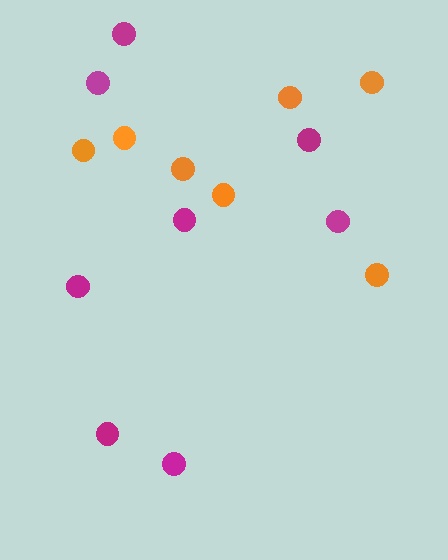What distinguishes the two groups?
There are 2 groups: one group of orange circles (7) and one group of magenta circles (8).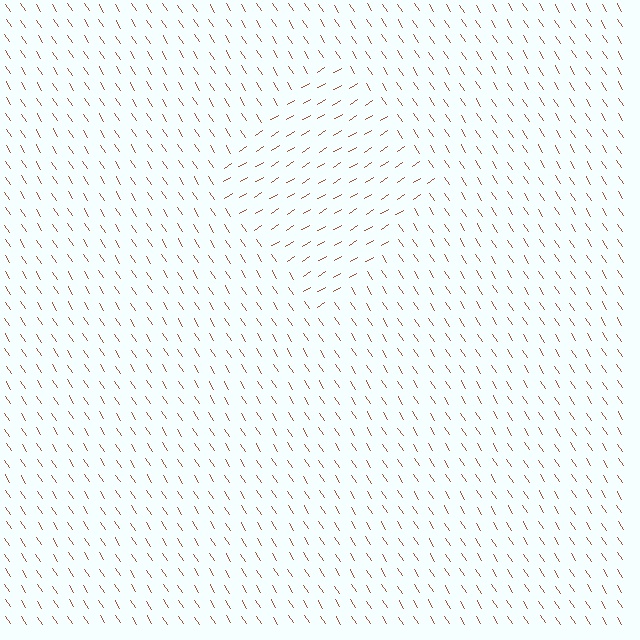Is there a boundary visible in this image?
Yes, there is a texture boundary formed by a change in line orientation.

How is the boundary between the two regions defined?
The boundary is defined purely by a change in line orientation (approximately 89 degrees difference). All lines are the same color and thickness.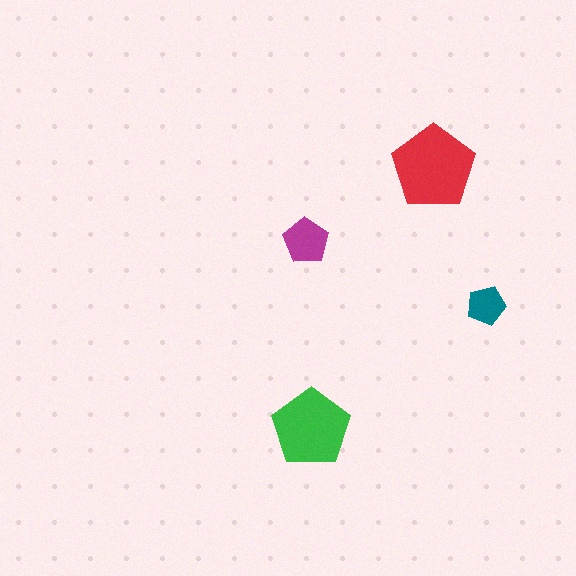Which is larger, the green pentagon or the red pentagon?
The red one.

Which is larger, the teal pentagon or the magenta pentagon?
The magenta one.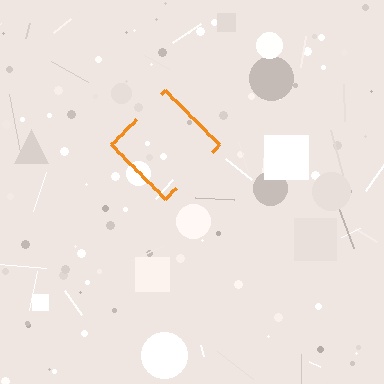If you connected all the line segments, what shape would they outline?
They would outline a diamond.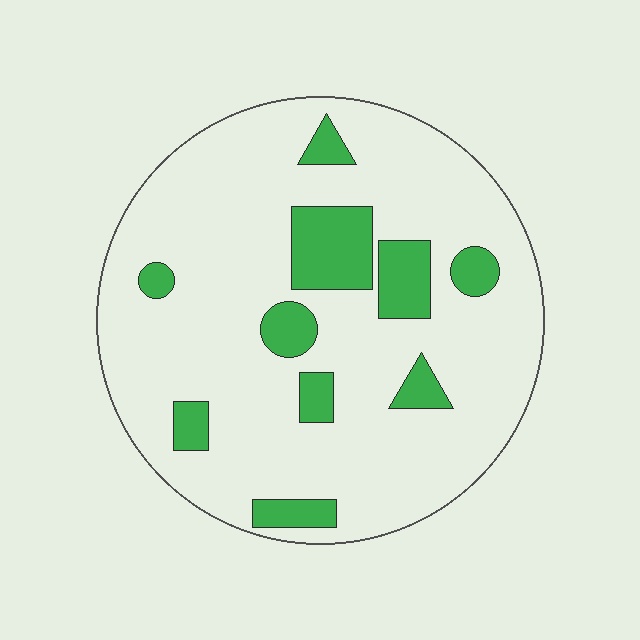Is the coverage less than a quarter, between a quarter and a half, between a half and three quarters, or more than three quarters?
Less than a quarter.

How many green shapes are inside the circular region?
10.